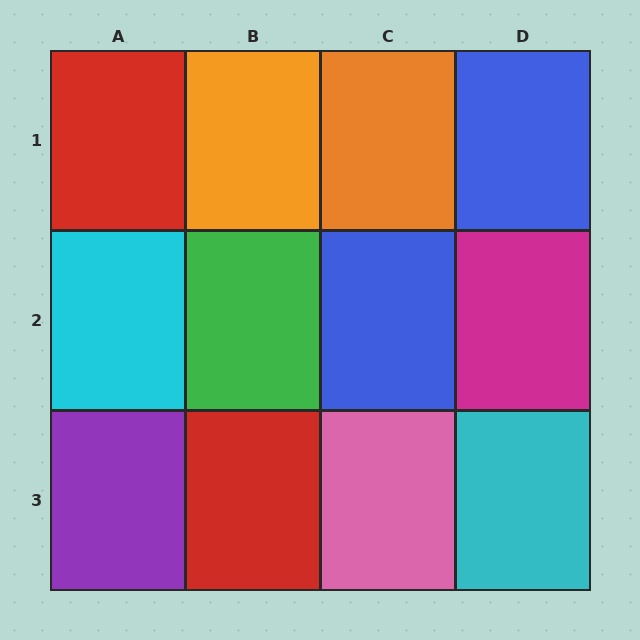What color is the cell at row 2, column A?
Cyan.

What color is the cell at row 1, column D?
Blue.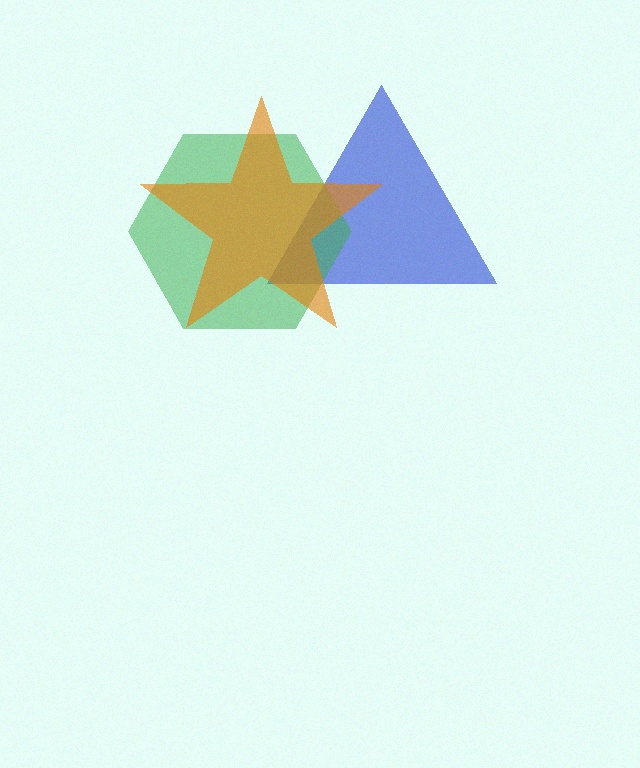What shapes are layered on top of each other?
The layered shapes are: a blue triangle, a green hexagon, an orange star.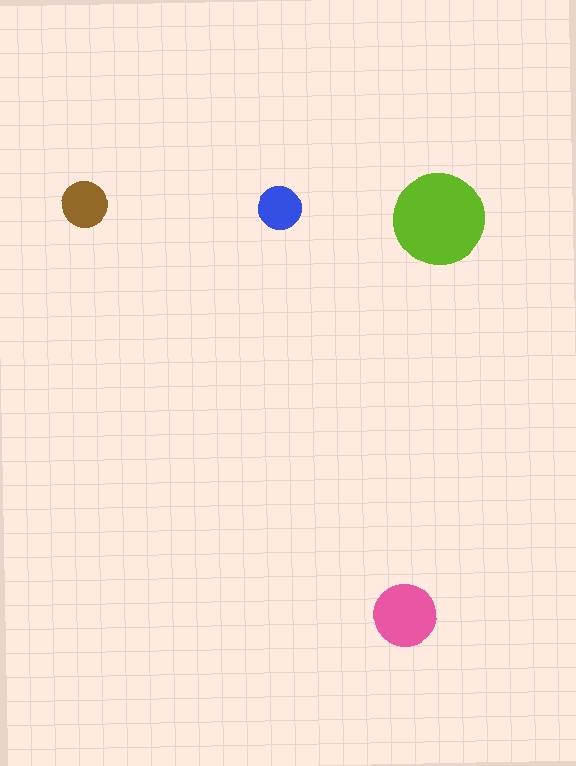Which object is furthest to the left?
The brown circle is leftmost.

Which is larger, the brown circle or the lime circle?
The lime one.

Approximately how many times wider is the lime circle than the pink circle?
About 1.5 times wider.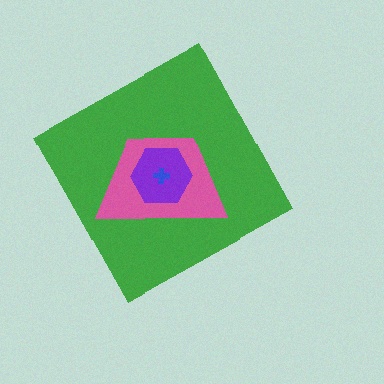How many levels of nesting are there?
4.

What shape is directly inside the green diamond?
The pink trapezoid.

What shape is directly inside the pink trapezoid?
The purple hexagon.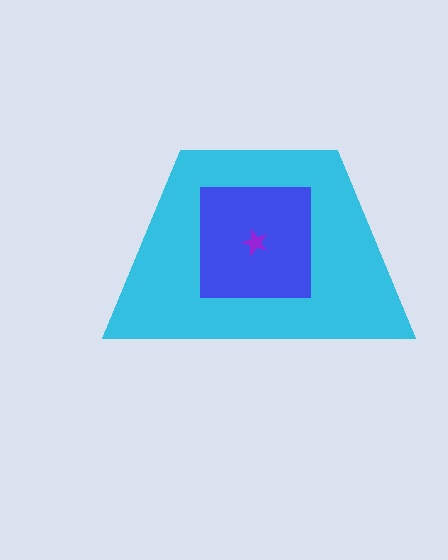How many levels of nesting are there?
3.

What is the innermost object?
The purple star.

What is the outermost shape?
The cyan trapezoid.